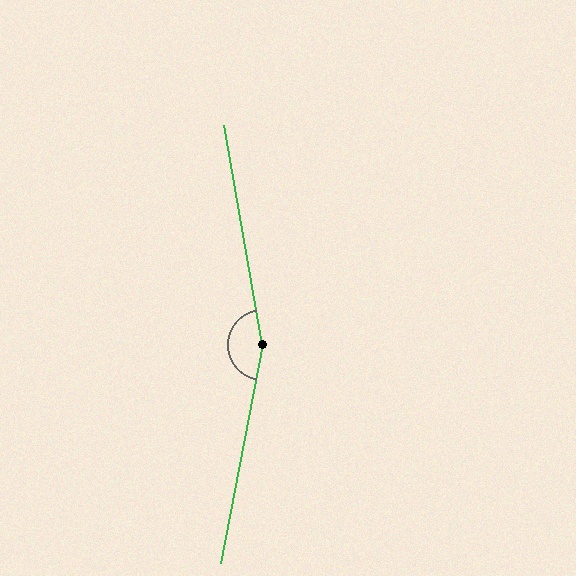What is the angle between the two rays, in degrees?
Approximately 159 degrees.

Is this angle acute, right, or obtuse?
It is obtuse.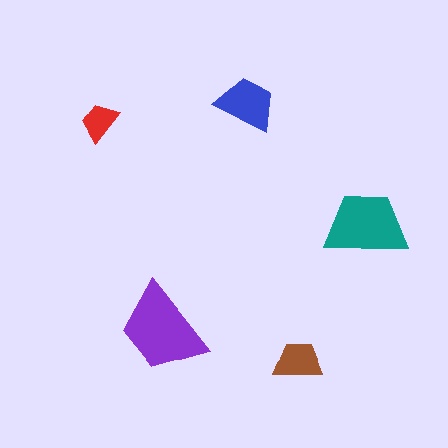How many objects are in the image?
There are 5 objects in the image.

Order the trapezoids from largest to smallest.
the purple one, the teal one, the blue one, the brown one, the red one.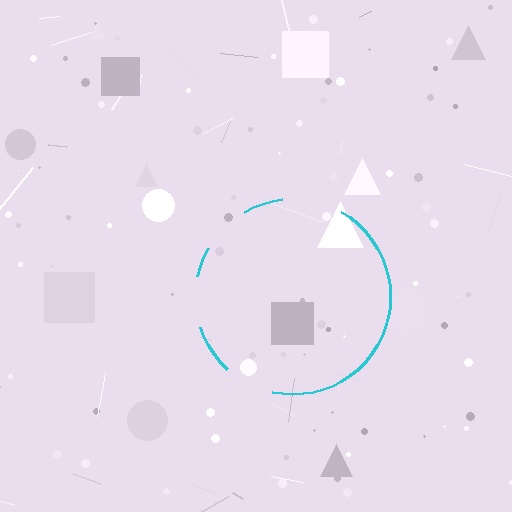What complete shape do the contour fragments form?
The contour fragments form a circle.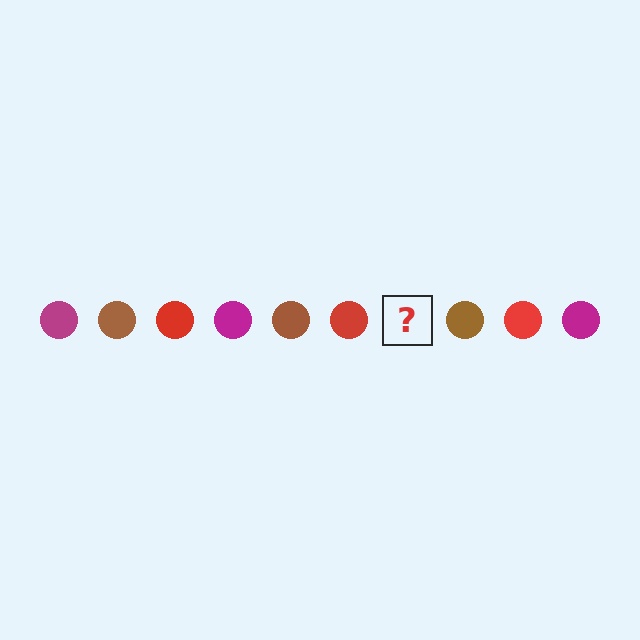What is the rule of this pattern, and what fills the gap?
The rule is that the pattern cycles through magenta, brown, red circles. The gap should be filled with a magenta circle.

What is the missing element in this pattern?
The missing element is a magenta circle.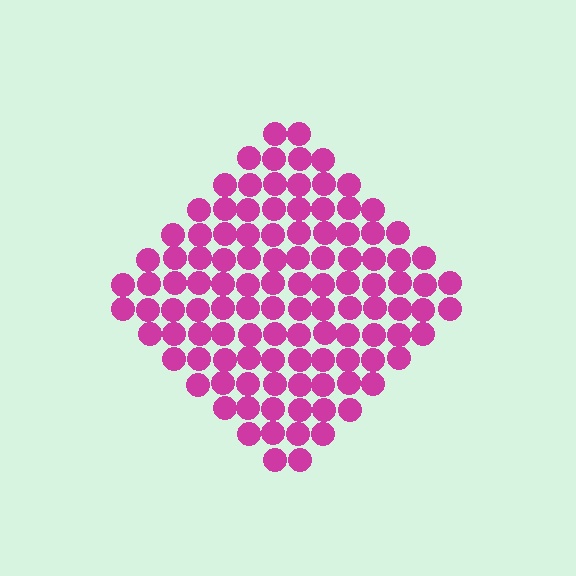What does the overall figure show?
The overall figure shows a diamond.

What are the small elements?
The small elements are circles.